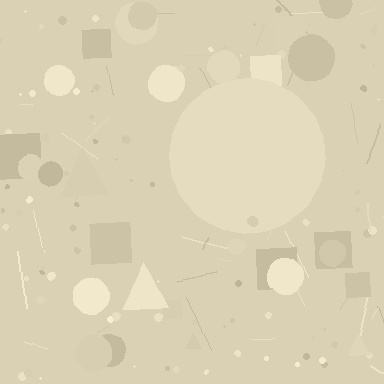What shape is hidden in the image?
A circle is hidden in the image.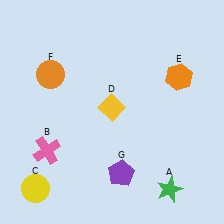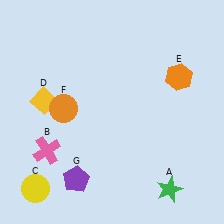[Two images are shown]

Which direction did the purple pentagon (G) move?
The purple pentagon (G) moved left.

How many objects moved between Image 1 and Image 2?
3 objects moved between the two images.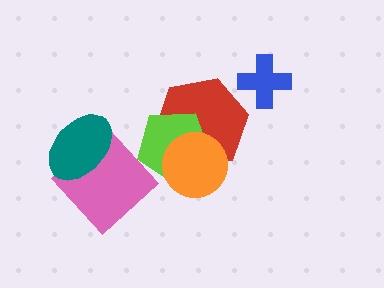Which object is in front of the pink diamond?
The teal ellipse is in front of the pink diamond.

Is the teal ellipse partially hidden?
No, no other shape covers it.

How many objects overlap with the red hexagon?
2 objects overlap with the red hexagon.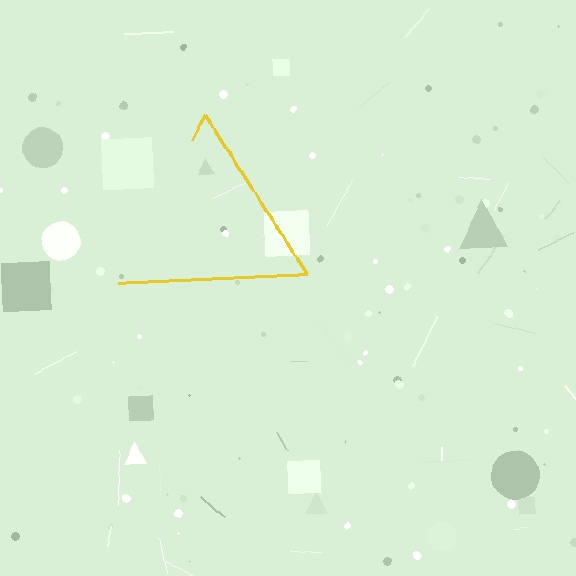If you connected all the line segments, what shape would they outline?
They would outline a triangle.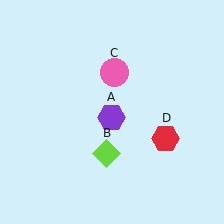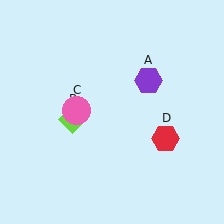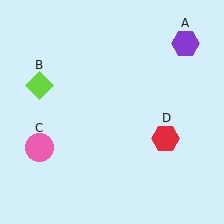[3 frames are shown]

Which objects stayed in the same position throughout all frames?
Red hexagon (object D) remained stationary.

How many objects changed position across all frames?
3 objects changed position: purple hexagon (object A), lime diamond (object B), pink circle (object C).